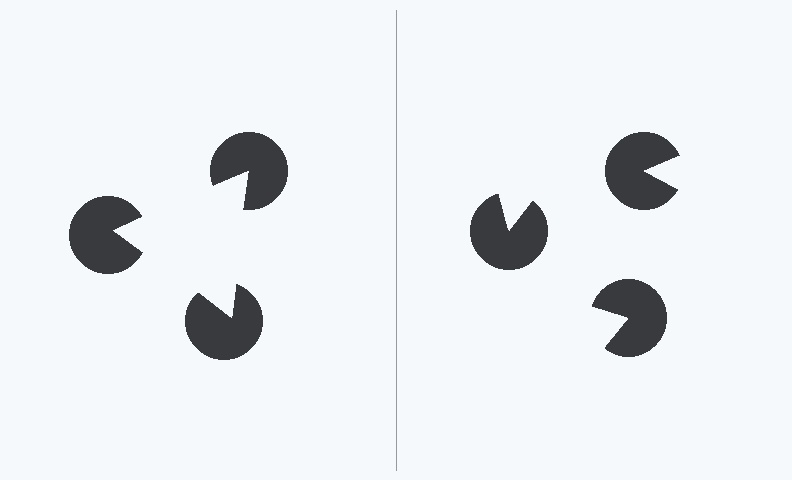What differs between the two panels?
The pac-man discs are positioned identically on both sides; only the wedge orientations differ. On the left they align to a triangle; on the right they are misaligned.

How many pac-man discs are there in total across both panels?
6 — 3 on each side.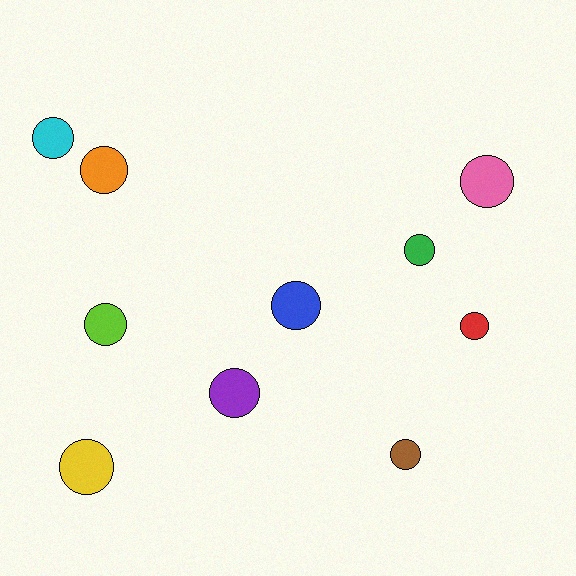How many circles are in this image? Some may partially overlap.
There are 10 circles.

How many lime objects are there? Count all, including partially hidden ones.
There is 1 lime object.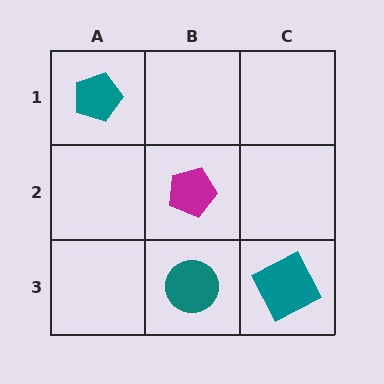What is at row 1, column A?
A teal pentagon.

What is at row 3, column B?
A teal circle.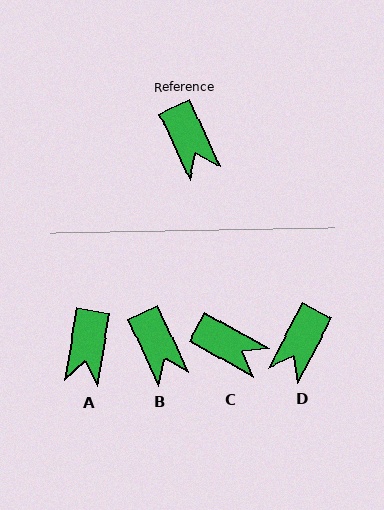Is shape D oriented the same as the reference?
No, it is off by about 53 degrees.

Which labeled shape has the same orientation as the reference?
B.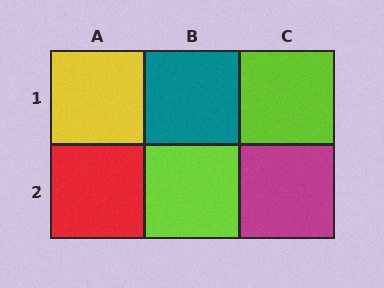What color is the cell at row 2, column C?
Magenta.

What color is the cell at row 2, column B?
Lime.